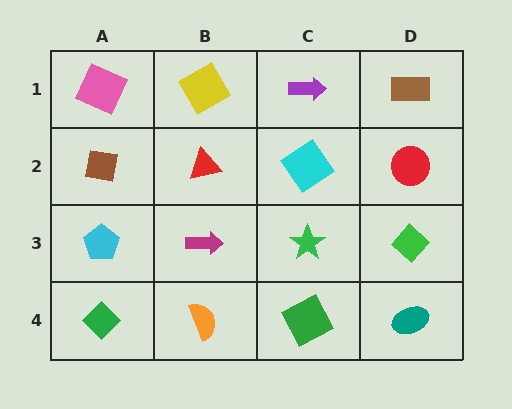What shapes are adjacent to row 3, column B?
A red triangle (row 2, column B), an orange semicircle (row 4, column B), a cyan pentagon (row 3, column A), a green star (row 3, column C).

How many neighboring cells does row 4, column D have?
2.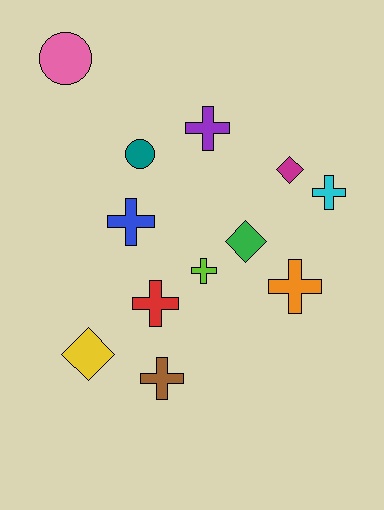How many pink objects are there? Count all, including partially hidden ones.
There is 1 pink object.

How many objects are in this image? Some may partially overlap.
There are 12 objects.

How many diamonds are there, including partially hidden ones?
There are 3 diamonds.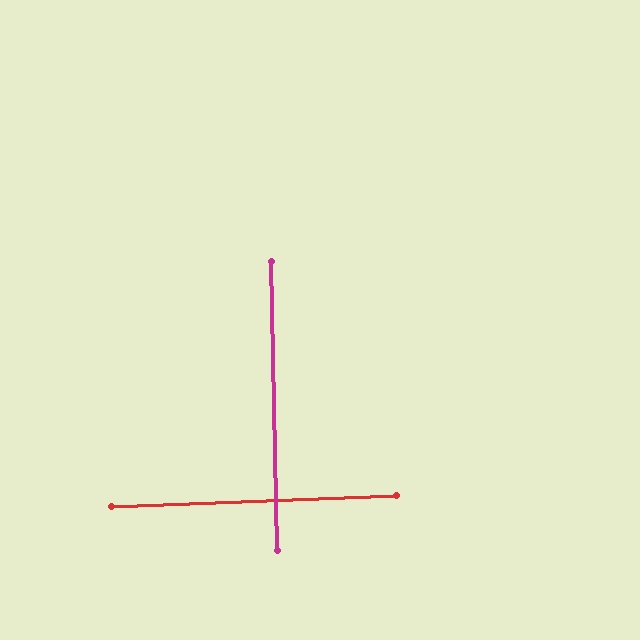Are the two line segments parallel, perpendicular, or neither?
Perpendicular — they meet at approximately 89°.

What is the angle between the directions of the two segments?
Approximately 89 degrees.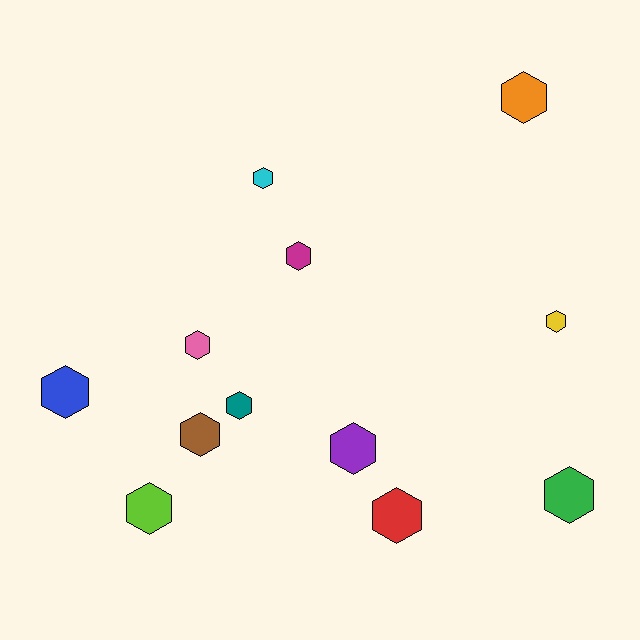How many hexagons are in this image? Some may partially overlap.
There are 12 hexagons.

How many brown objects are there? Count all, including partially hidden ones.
There is 1 brown object.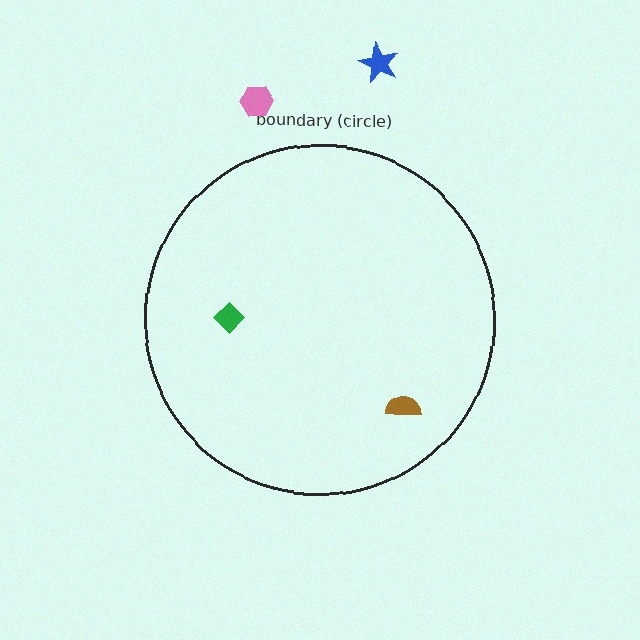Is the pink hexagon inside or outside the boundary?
Outside.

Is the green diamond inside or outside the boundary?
Inside.